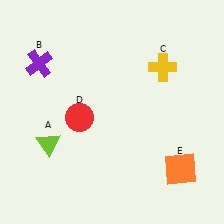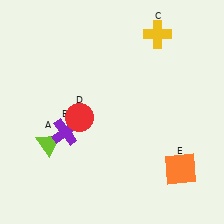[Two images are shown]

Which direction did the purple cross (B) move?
The purple cross (B) moved down.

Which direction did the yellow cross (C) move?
The yellow cross (C) moved up.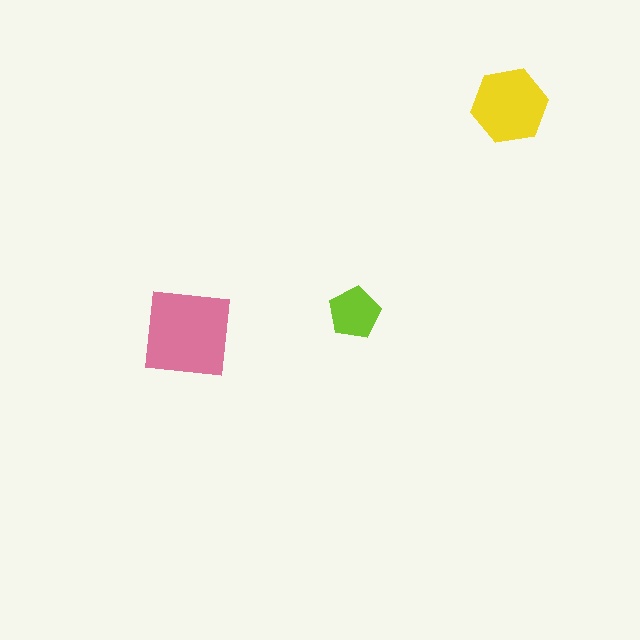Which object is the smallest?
The lime pentagon.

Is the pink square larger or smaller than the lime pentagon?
Larger.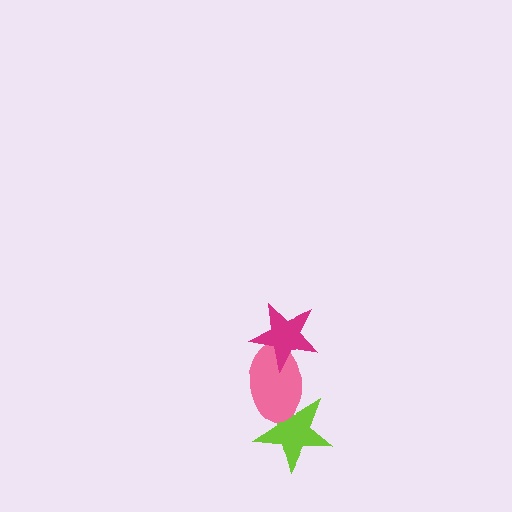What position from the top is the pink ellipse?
The pink ellipse is 2nd from the top.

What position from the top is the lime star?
The lime star is 3rd from the top.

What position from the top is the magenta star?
The magenta star is 1st from the top.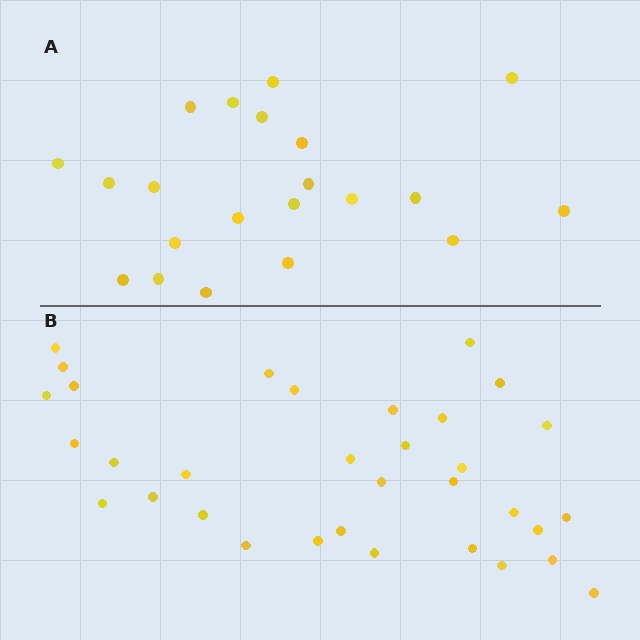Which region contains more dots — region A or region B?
Region B (the bottom region) has more dots.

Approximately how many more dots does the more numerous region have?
Region B has roughly 12 or so more dots than region A.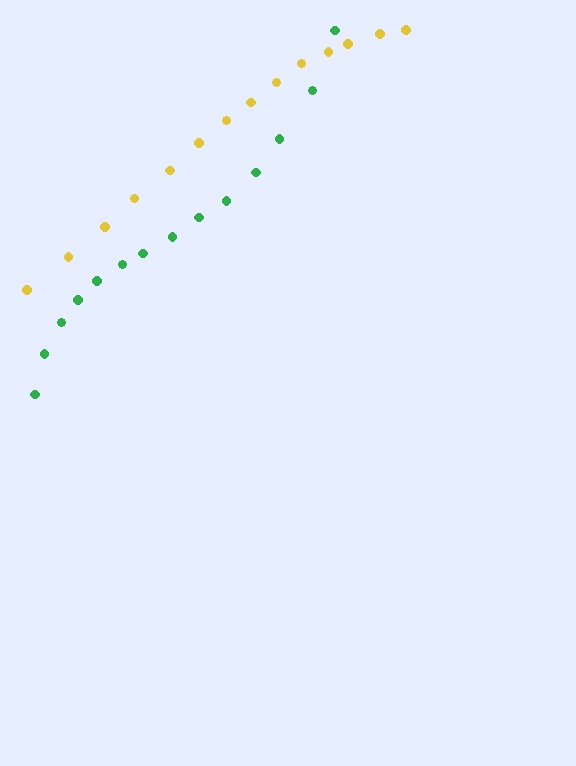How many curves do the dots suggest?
There are 2 distinct paths.